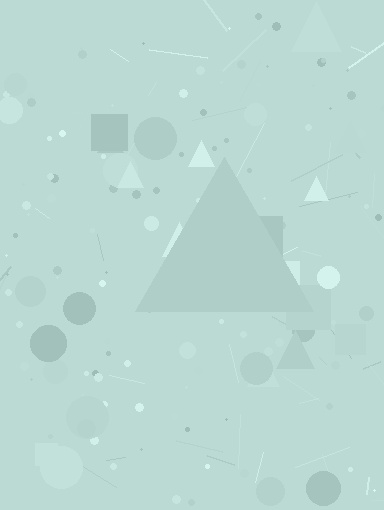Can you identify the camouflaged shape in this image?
The camouflaged shape is a triangle.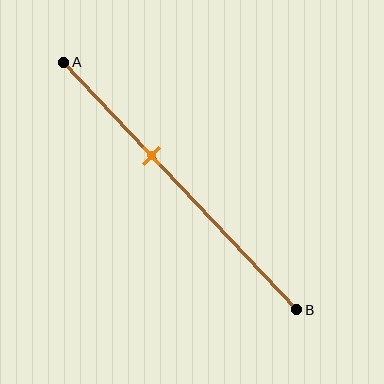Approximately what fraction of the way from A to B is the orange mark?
The orange mark is approximately 40% of the way from A to B.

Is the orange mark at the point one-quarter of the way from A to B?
No, the mark is at about 40% from A, not at the 25% one-quarter point.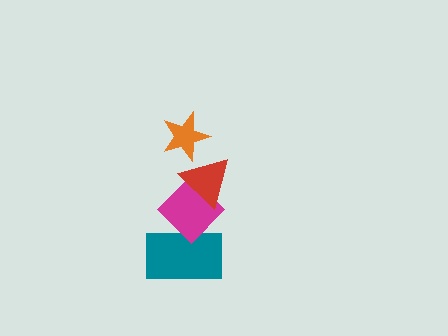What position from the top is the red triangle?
The red triangle is 2nd from the top.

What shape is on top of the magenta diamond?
The red triangle is on top of the magenta diamond.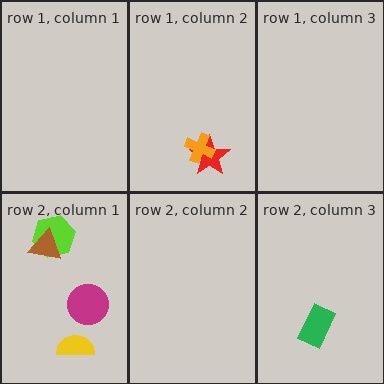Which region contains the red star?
The row 1, column 2 region.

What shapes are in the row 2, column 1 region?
The magenta circle, the lime hexagon, the brown triangle, the yellow semicircle.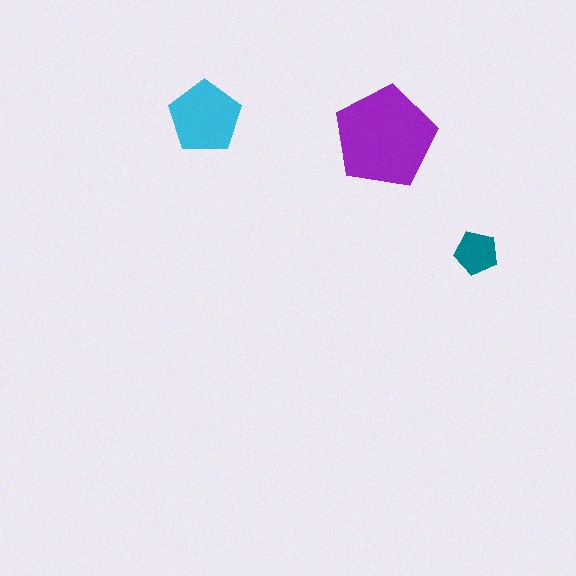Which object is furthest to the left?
The cyan pentagon is leftmost.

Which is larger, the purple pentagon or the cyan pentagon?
The purple one.